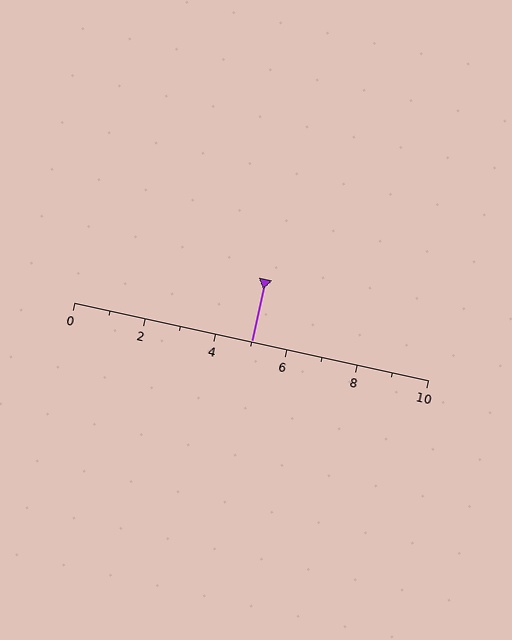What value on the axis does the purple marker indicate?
The marker indicates approximately 5.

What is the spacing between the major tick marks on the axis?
The major ticks are spaced 2 apart.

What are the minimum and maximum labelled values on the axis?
The axis runs from 0 to 10.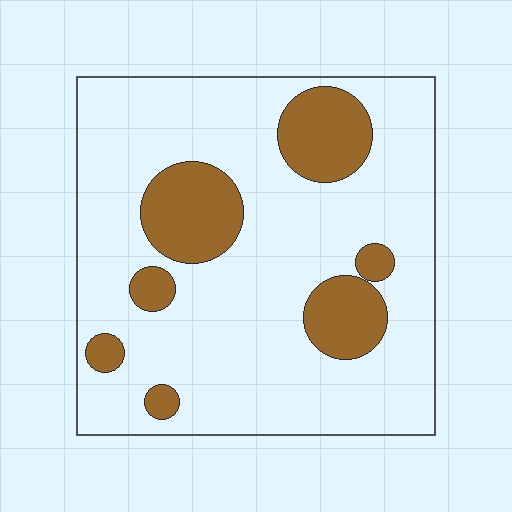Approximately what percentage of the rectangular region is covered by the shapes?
Approximately 20%.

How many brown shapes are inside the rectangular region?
7.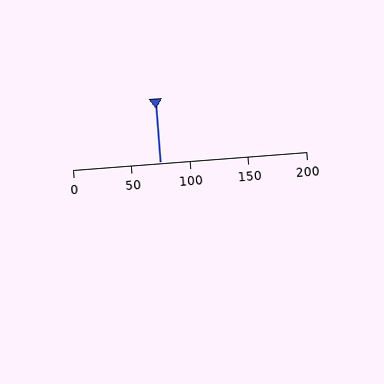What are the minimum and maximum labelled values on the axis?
The axis runs from 0 to 200.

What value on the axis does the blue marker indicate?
The marker indicates approximately 75.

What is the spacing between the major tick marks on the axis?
The major ticks are spaced 50 apart.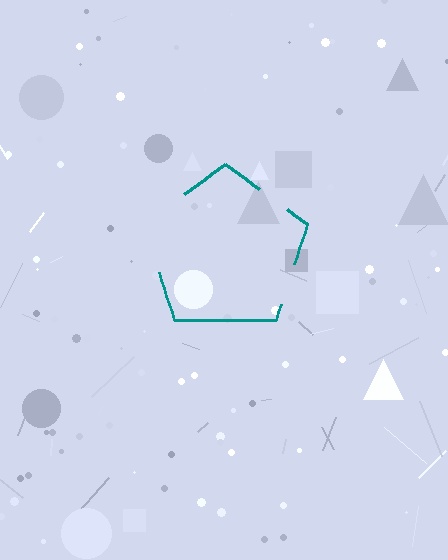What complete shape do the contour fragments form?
The contour fragments form a pentagon.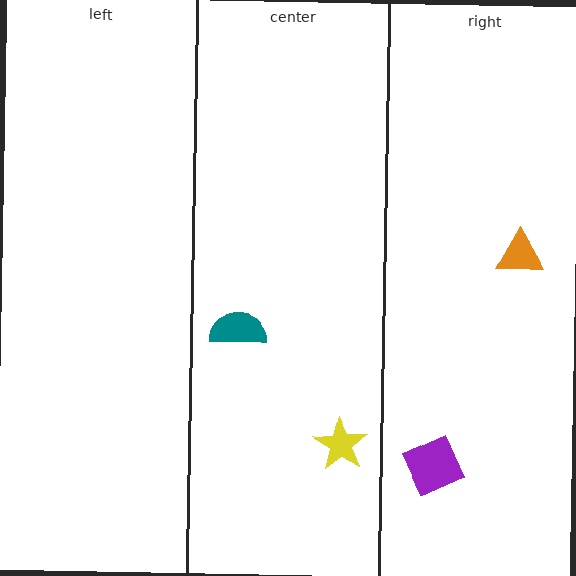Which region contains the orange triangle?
The right region.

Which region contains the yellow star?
The center region.